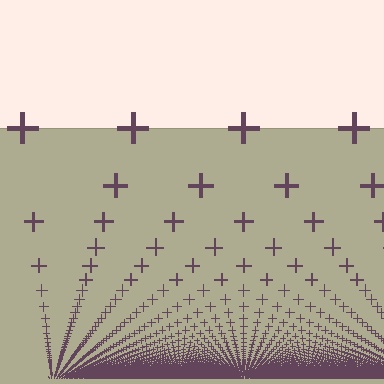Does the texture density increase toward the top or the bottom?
Density increases toward the bottom.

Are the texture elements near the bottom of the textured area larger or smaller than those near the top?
Smaller. The gradient is inverted — elements near the bottom are smaller and denser.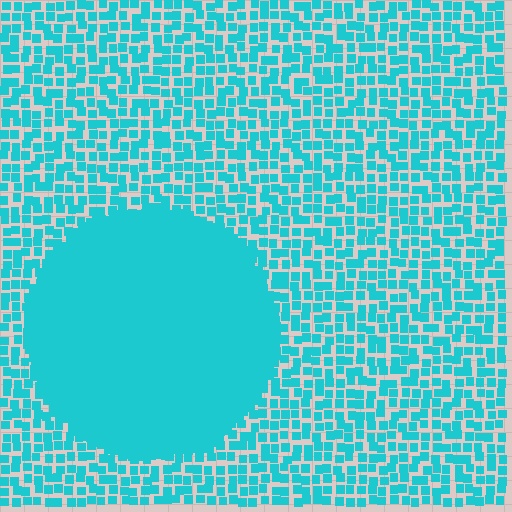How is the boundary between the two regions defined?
The boundary is defined by a change in element density (approximately 3.0x ratio). All elements are the same color, size, and shape.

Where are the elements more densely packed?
The elements are more densely packed inside the circle boundary.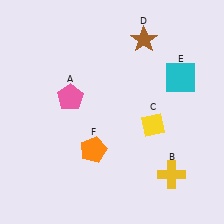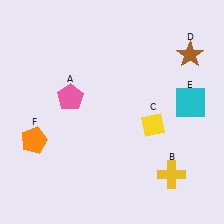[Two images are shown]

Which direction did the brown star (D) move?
The brown star (D) moved right.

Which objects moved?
The objects that moved are: the brown star (D), the cyan square (E), the orange pentagon (F).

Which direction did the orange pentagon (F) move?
The orange pentagon (F) moved left.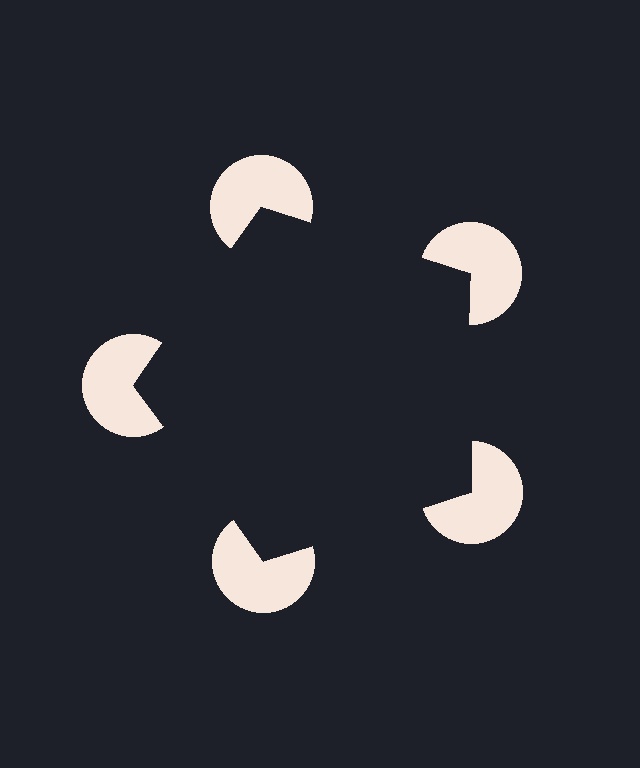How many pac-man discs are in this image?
There are 5 — one at each vertex of the illusory pentagon.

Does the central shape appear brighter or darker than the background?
It typically appears slightly darker than the background, even though no actual brightness change is drawn.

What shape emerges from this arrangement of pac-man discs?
An illusory pentagon — its edges are inferred from the aligned wedge cuts in the pac-man discs, not physically drawn.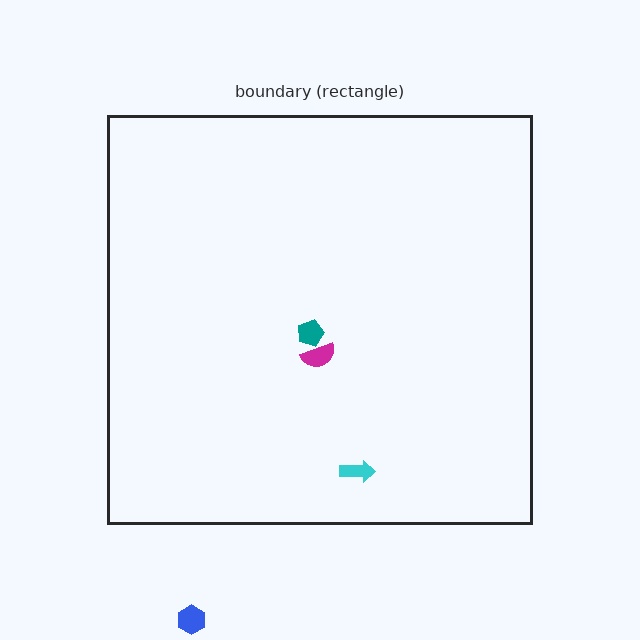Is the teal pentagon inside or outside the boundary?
Inside.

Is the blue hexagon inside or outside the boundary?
Outside.